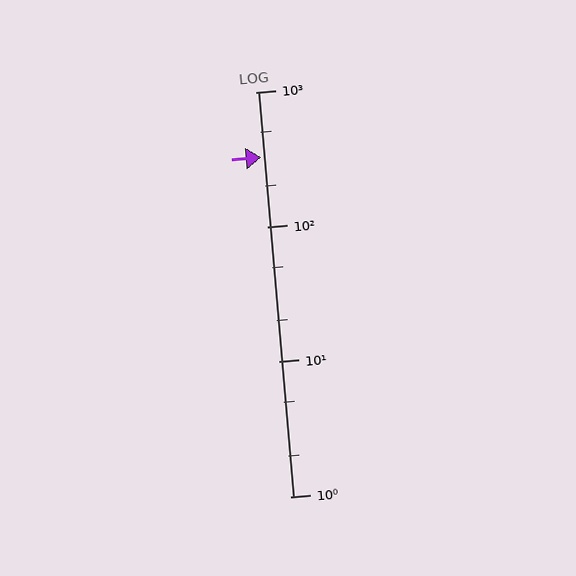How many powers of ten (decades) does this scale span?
The scale spans 3 decades, from 1 to 1000.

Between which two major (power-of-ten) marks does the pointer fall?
The pointer is between 100 and 1000.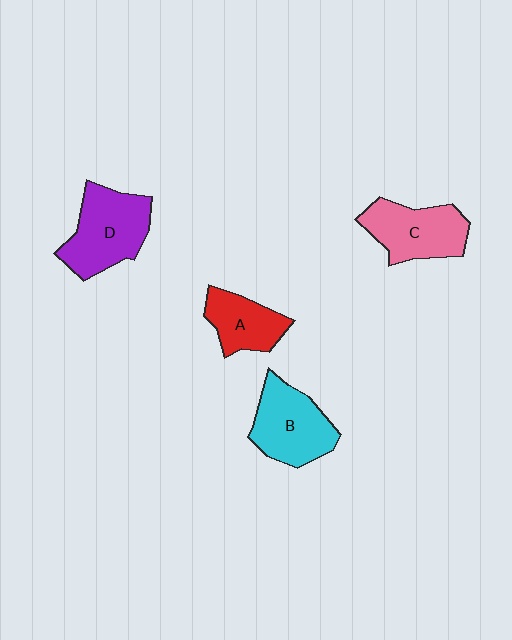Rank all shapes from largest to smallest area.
From largest to smallest: D (purple), B (cyan), C (pink), A (red).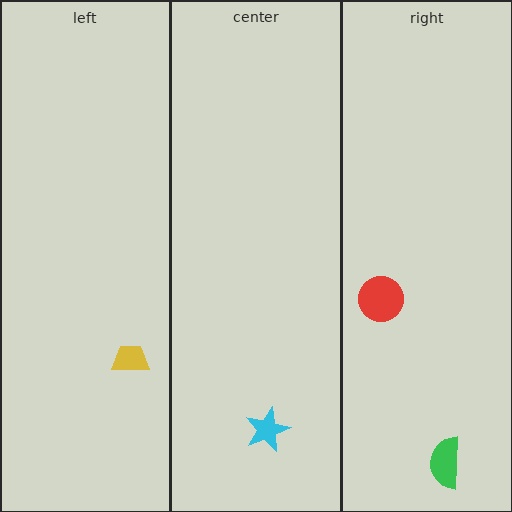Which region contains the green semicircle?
The right region.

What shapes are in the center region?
The cyan star.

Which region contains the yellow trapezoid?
The left region.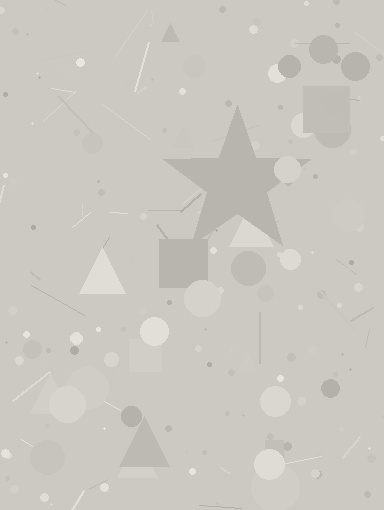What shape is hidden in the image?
A star is hidden in the image.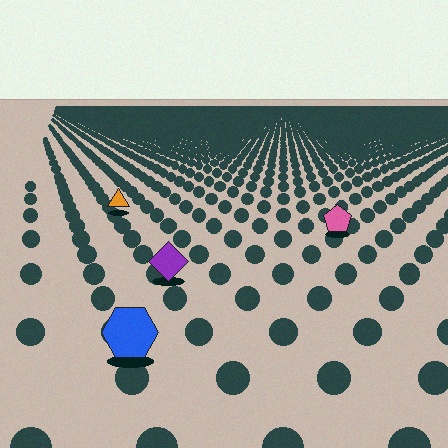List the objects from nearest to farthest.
From nearest to farthest: the blue hexagon, the purple diamond, the pink pentagon, the orange triangle.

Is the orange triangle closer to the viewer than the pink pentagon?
No. The pink pentagon is closer — you can tell from the texture gradient: the ground texture is coarser near it.